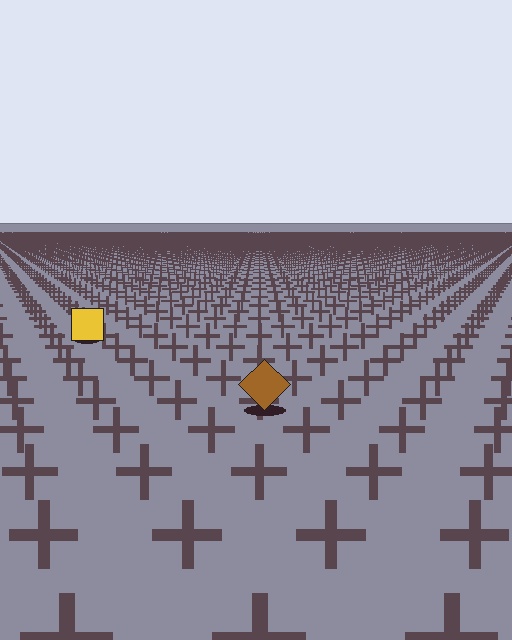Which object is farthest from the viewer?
The yellow square is farthest from the viewer. It appears smaller and the ground texture around it is denser.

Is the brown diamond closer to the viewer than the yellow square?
Yes. The brown diamond is closer — you can tell from the texture gradient: the ground texture is coarser near it.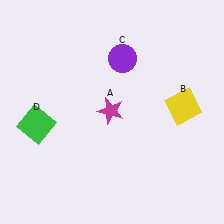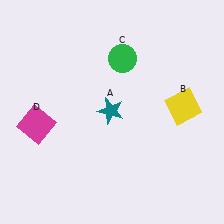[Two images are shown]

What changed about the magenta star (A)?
In Image 1, A is magenta. In Image 2, it changed to teal.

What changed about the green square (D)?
In Image 1, D is green. In Image 2, it changed to magenta.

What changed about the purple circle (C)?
In Image 1, C is purple. In Image 2, it changed to green.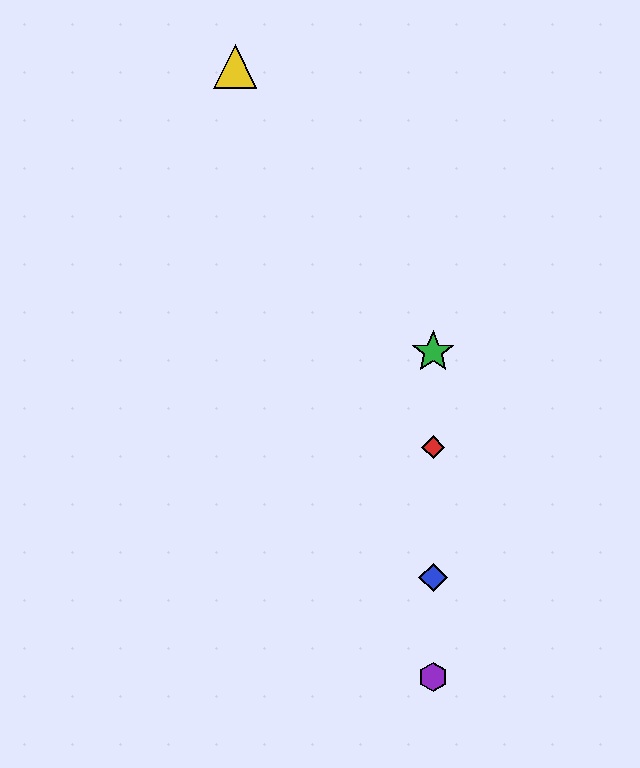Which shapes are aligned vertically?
The red diamond, the blue diamond, the green star, the purple hexagon are aligned vertically.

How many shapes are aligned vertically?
4 shapes (the red diamond, the blue diamond, the green star, the purple hexagon) are aligned vertically.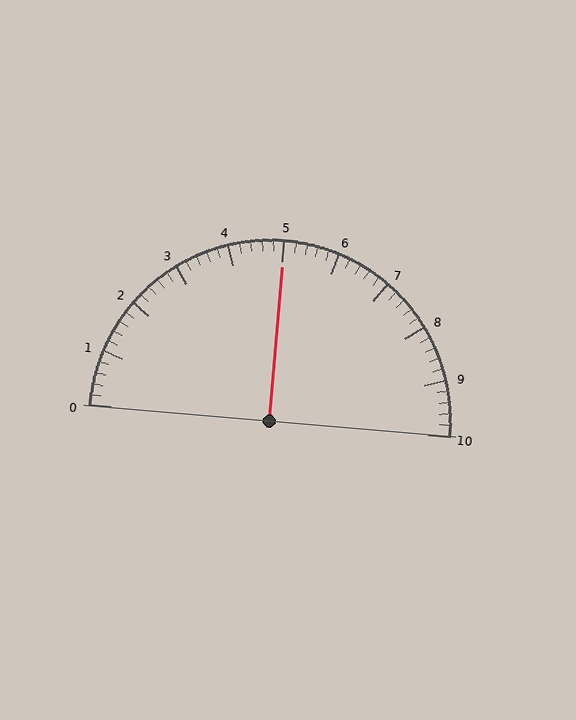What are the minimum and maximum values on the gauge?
The gauge ranges from 0 to 10.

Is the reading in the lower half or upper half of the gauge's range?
The reading is in the upper half of the range (0 to 10).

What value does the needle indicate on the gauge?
The needle indicates approximately 5.0.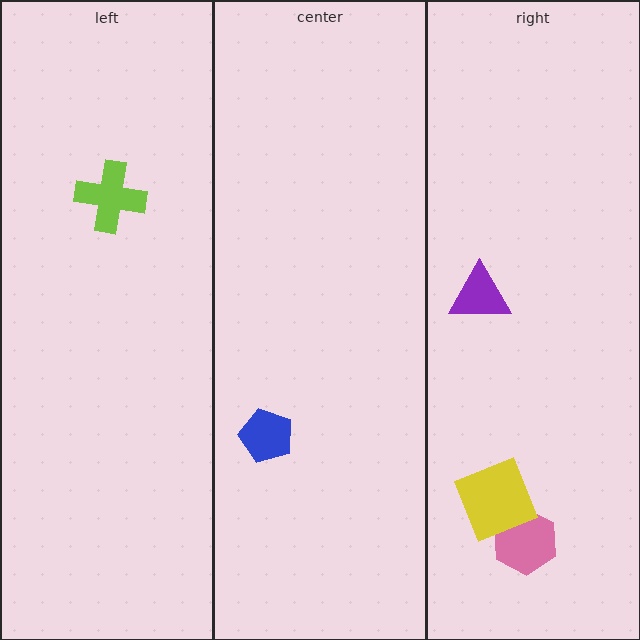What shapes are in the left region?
The lime cross.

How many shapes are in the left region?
1.